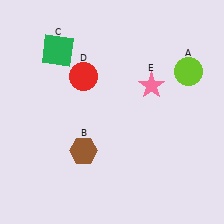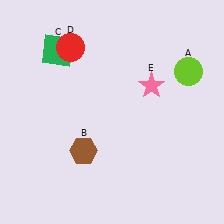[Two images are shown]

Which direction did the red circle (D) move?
The red circle (D) moved up.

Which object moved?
The red circle (D) moved up.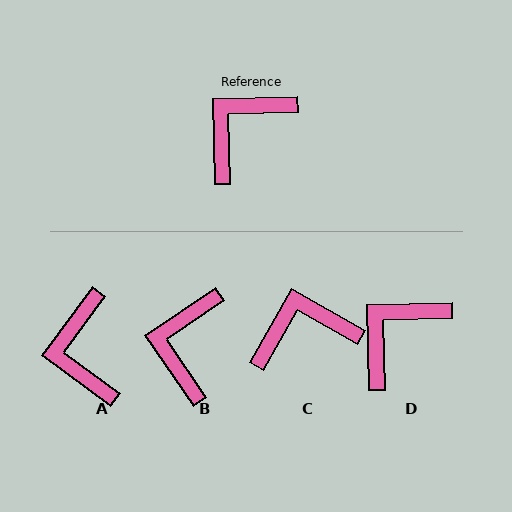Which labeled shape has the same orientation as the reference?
D.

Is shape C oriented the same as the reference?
No, it is off by about 31 degrees.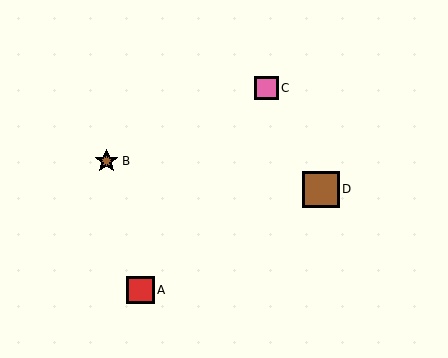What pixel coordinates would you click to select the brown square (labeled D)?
Click at (321, 189) to select the brown square D.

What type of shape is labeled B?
Shape B is a brown star.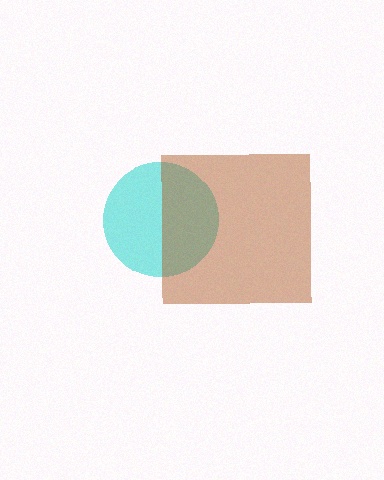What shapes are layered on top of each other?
The layered shapes are: a cyan circle, a brown square.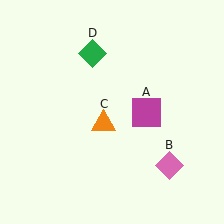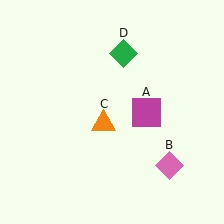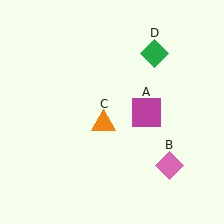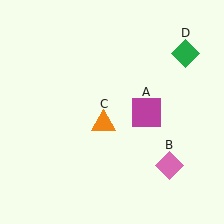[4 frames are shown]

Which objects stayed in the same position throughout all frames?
Magenta square (object A) and pink diamond (object B) and orange triangle (object C) remained stationary.